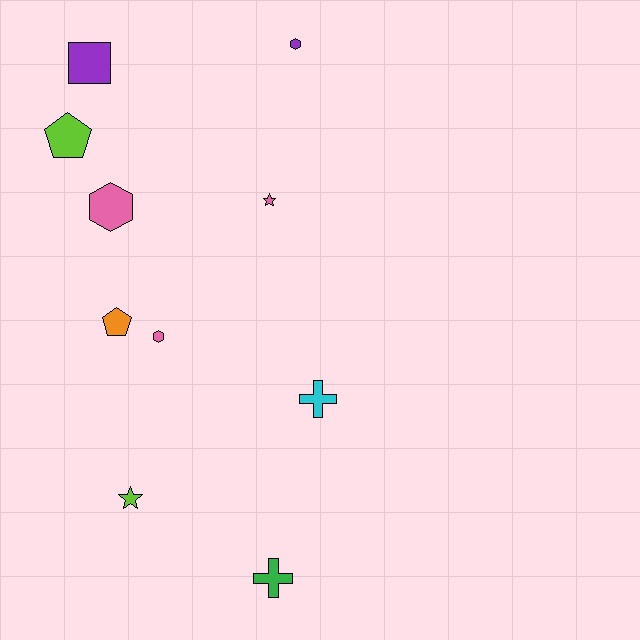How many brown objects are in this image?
There are no brown objects.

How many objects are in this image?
There are 10 objects.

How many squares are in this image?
There is 1 square.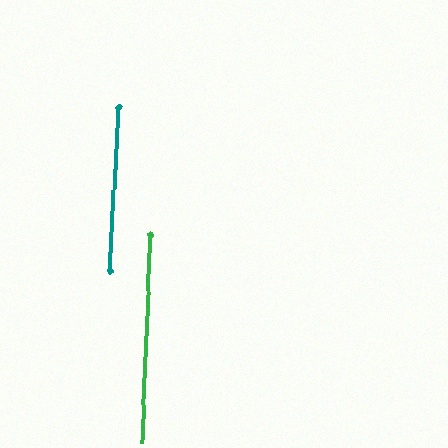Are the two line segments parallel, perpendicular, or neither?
Parallel — their directions differ by only 0.6°.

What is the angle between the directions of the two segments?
Approximately 1 degree.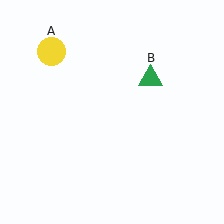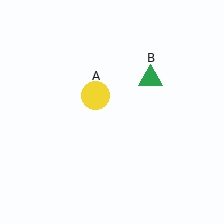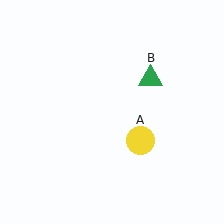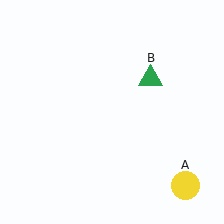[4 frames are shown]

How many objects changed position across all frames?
1 object changed position: yellow circle (object A).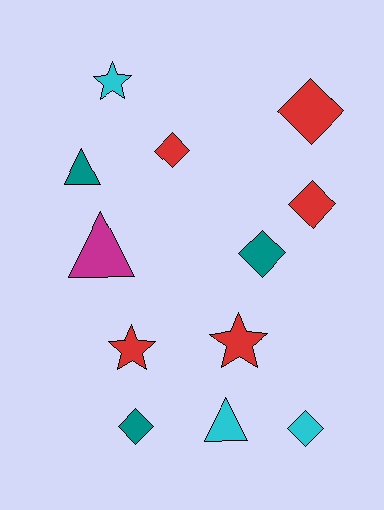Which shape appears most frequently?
Diamond, with 6 objects.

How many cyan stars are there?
There is 1 cyan star.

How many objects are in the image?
There are 12 objects.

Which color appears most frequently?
Red, with 5 objects.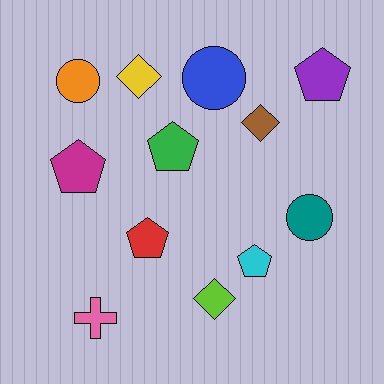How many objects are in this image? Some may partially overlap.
There are 12 objects.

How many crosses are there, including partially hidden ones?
There is 1 cross.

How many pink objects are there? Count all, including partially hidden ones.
There is 1 pink object.